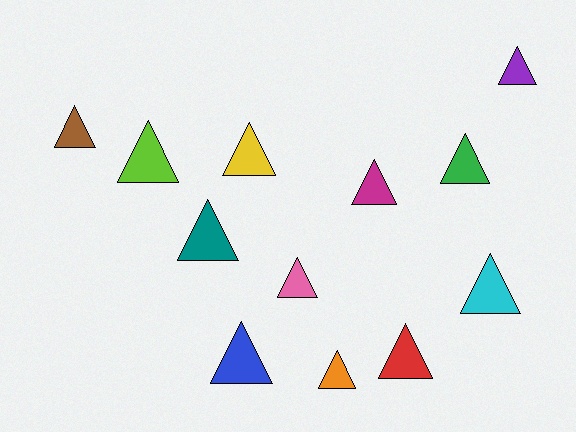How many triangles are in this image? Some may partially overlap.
There are 12 triangles.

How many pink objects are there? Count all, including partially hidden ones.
There is 1 pink object.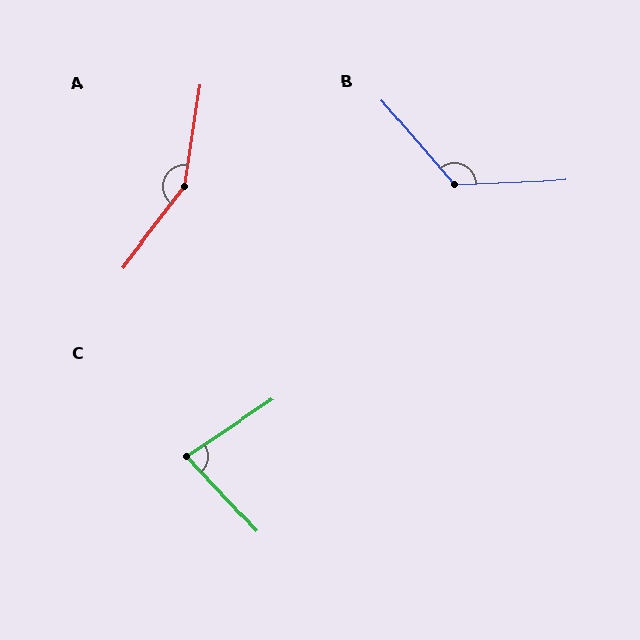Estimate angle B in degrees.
Approximately 129 degrees.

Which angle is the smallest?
C, at approximately 80 degrees.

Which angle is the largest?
A, at approximately 151 degrees.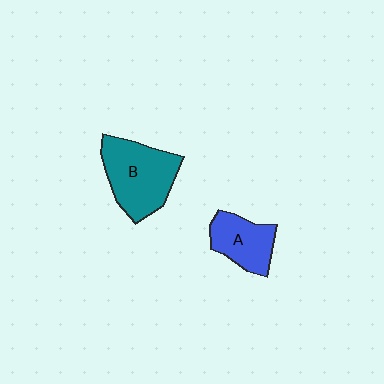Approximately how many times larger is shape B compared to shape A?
Approximately 1.6 times.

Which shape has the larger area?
Shape B (teal).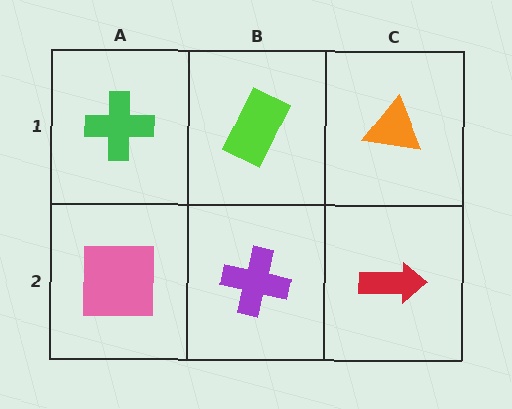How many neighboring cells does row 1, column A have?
2.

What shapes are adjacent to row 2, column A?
A green cross (row 1, column A), a purple cross (row 2, column B).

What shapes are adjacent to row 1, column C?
A red arrow (row 2, column C), a lime rectangle (row 1, column B).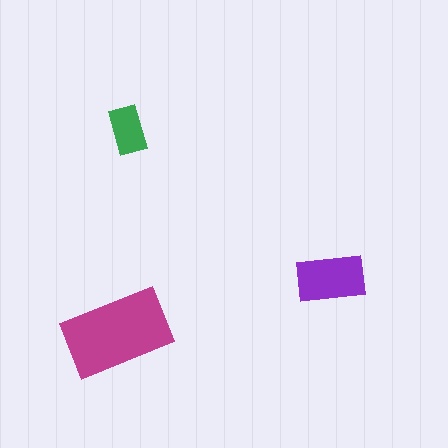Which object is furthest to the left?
The magenta rectangle is leftmost.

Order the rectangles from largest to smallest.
the magenta one, the purple one, the green one.